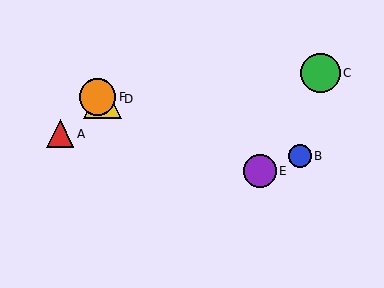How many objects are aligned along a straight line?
3 objects (D, E, F) are aligned along a straight line.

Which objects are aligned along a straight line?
Objects D, E, F are aligned along a straight line.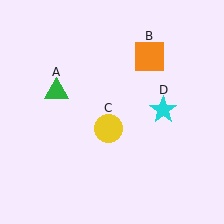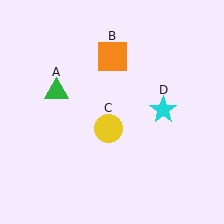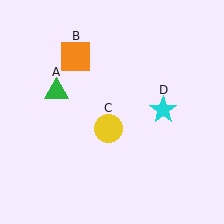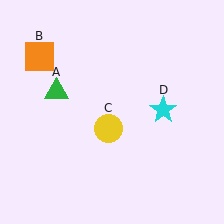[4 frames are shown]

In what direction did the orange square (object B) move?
The orange square (object B) moved left.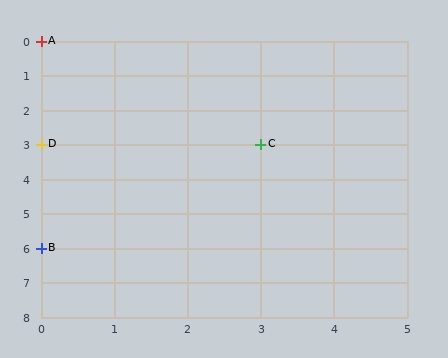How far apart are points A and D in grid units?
Points A and D are 3 rows apart.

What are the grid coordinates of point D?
Point D is at grid coordinates (0, 3).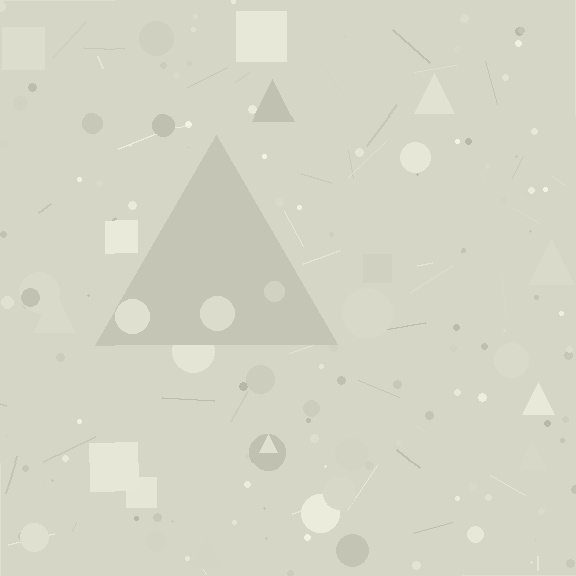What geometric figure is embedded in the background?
A triangle is embedded in the background.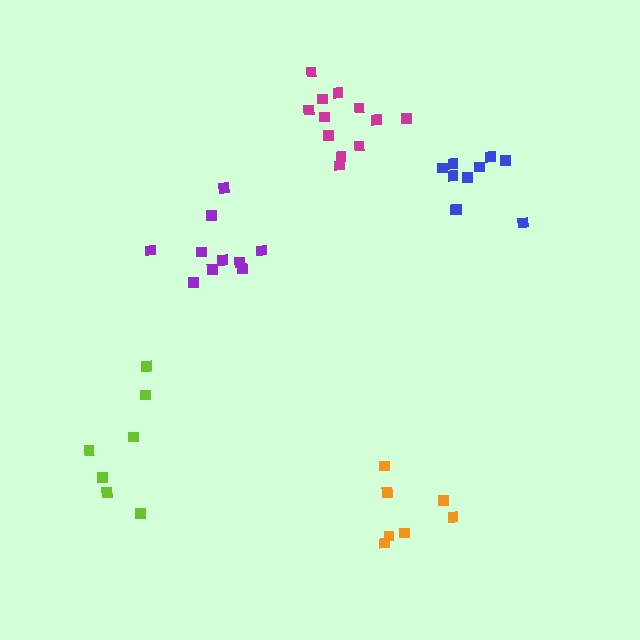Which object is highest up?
The magenta cluster is topmost.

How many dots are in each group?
Group 1: 11 dots, Group 2: 10 dots, Group 3: 7 dots, Group 4: 7 dots, Group 5: 12 dots (47 total).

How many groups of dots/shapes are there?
There are 5 groups.